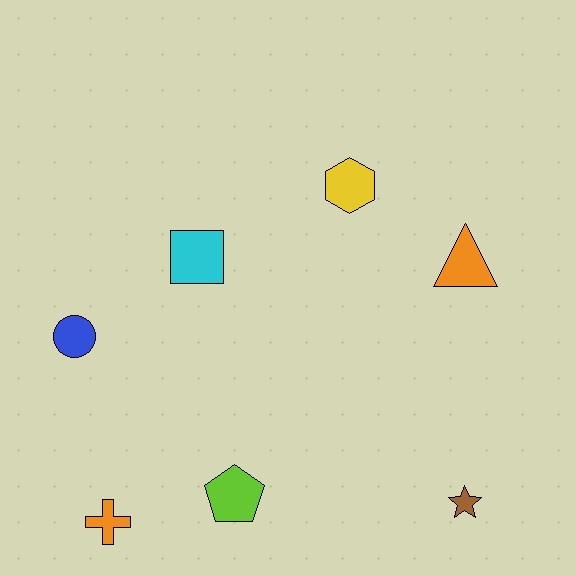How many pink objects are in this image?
There are no pink objects.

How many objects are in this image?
There are 7 objects.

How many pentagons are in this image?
There is 1 pentagon.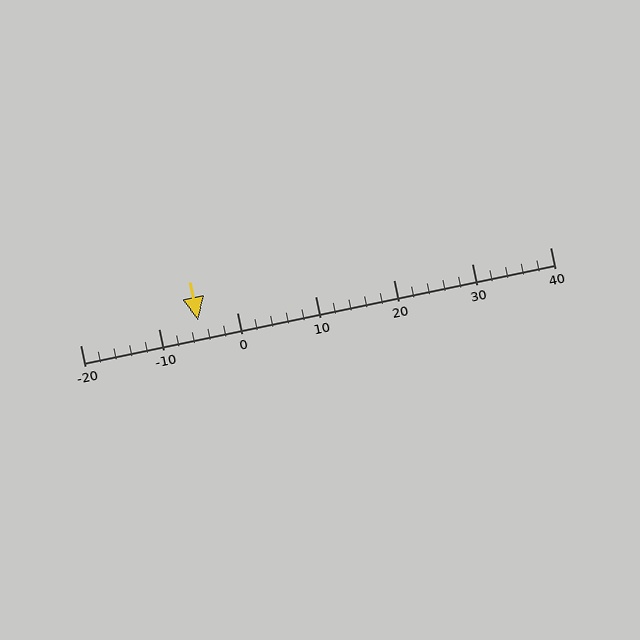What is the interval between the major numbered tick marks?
The major tick marks are spaced 10 units apart.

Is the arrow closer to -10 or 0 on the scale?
The arrow is closer to 0.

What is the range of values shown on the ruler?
The ruler shows values from -20 to 40.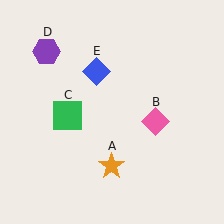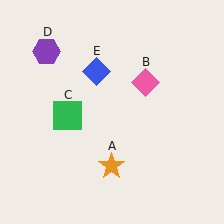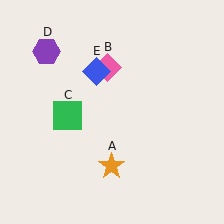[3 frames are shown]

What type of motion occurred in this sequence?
The pink diamond (object B) rotated counterclockwise around the center of the scene.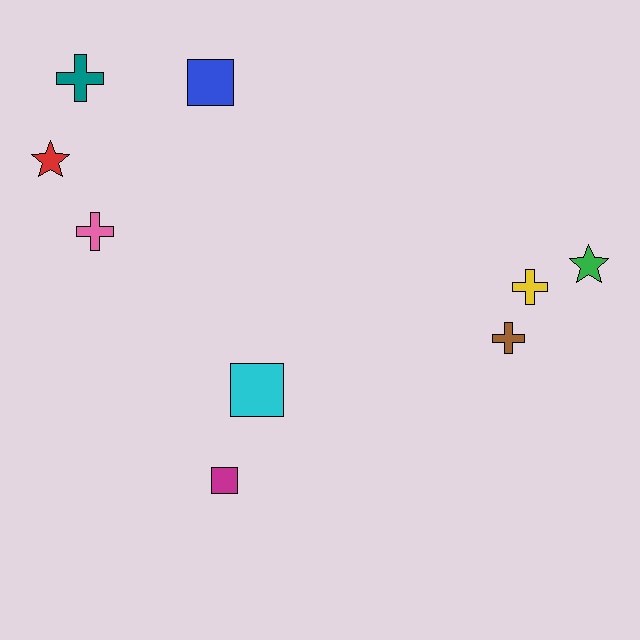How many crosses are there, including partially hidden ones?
There are 4 crosses.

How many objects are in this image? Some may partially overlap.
There are 9 objects.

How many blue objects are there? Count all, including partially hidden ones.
There is 1 blue object.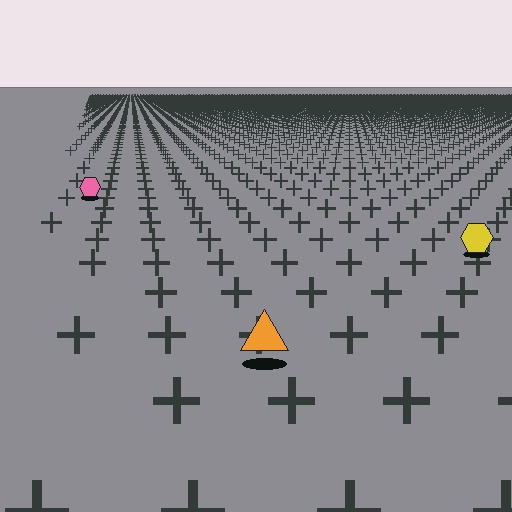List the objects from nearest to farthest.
From nearest to farthest: the orange triangle, the yellow hexagon, the pink hexagon.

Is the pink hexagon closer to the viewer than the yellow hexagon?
No. The yellow hexagon is closer — you can tell from the texture gradient: the ground texture is coarser near it.